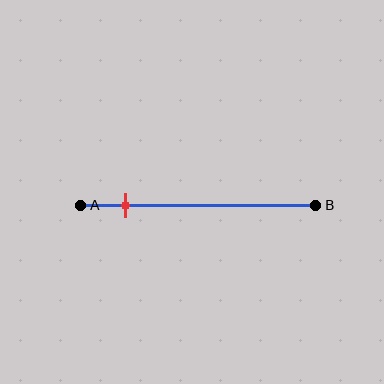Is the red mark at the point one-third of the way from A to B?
No, the mark is at about 20% from A, not at the 33% one-third point.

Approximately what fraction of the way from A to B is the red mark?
The red mark is approximately 20% of the way from A to B.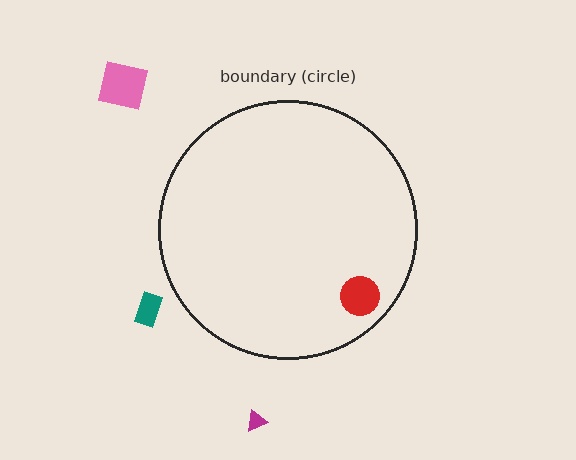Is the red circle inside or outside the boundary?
Inside.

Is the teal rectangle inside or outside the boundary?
Outside.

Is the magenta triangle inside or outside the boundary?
Outside.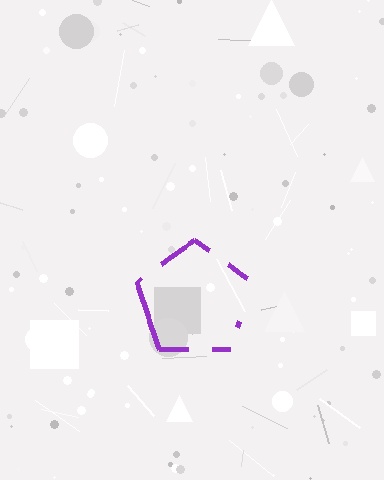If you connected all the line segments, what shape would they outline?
They would outline a pentagon.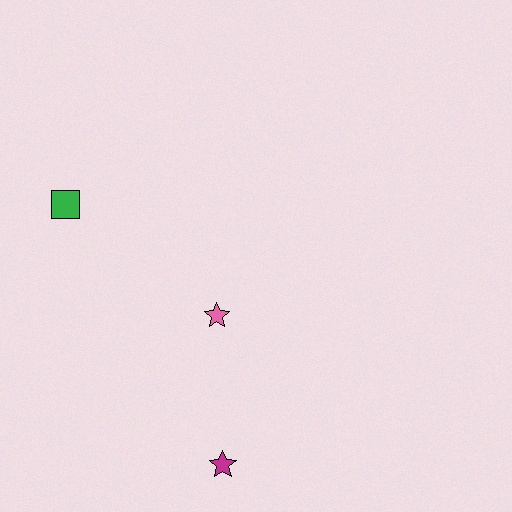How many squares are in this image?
There is 1 square.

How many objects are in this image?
There are 3 objects.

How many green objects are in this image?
There is 1 green object.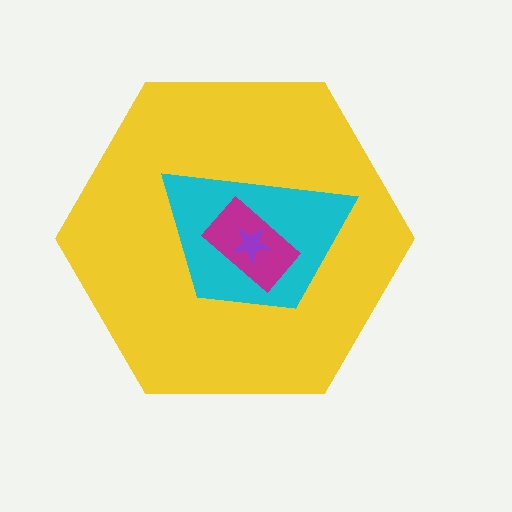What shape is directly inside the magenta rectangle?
The purple star.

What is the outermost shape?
The yellow hexagon.